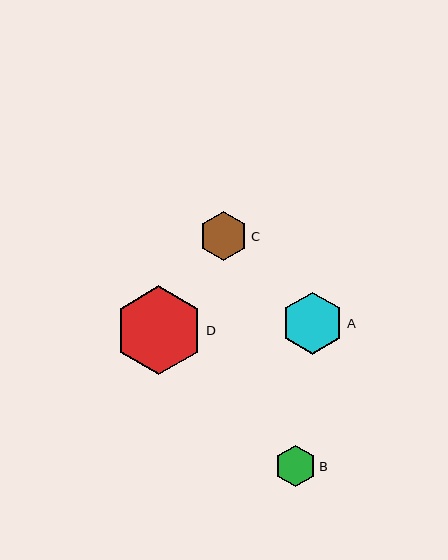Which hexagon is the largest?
Hexagon D is the largest with a size of approximately 89 pixels.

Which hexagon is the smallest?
Hexagon B is the smallest with a size of approximately 41 pixels.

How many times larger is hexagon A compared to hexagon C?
Hexagon A is approximately 1.3 times the size of hexagon C.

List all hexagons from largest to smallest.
From largest to smallest: D, A, C, B.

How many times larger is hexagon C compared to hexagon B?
Hexagon C is approximately 1.2 times the size of hexagon B.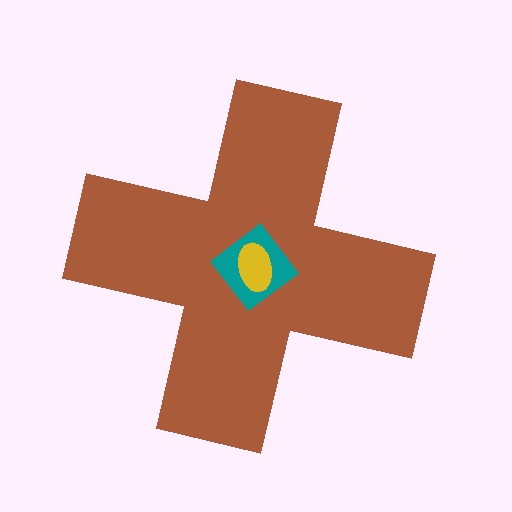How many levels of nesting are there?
3.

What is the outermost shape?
The brown cross.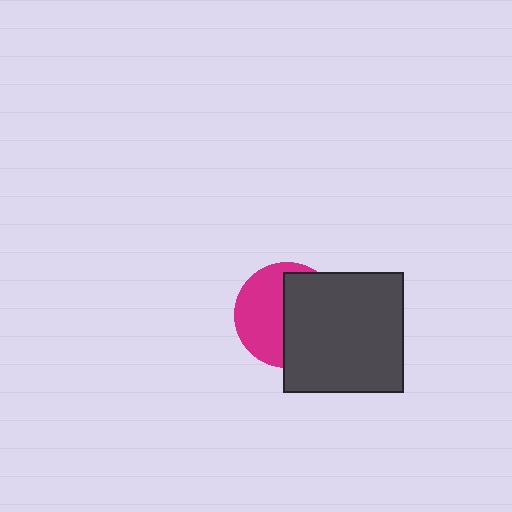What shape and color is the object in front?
The object in front is a dark gray square.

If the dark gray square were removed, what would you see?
You would see the complete magenta circle.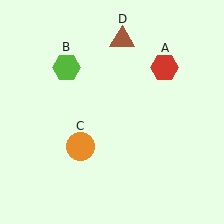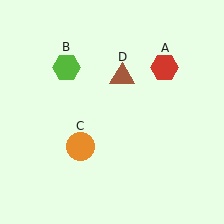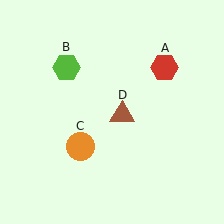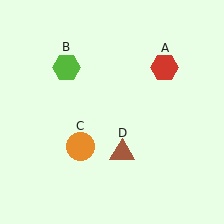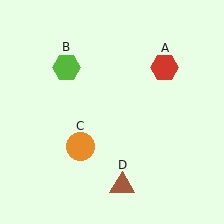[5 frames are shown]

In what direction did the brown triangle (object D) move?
The brown triangle (object D) moved down.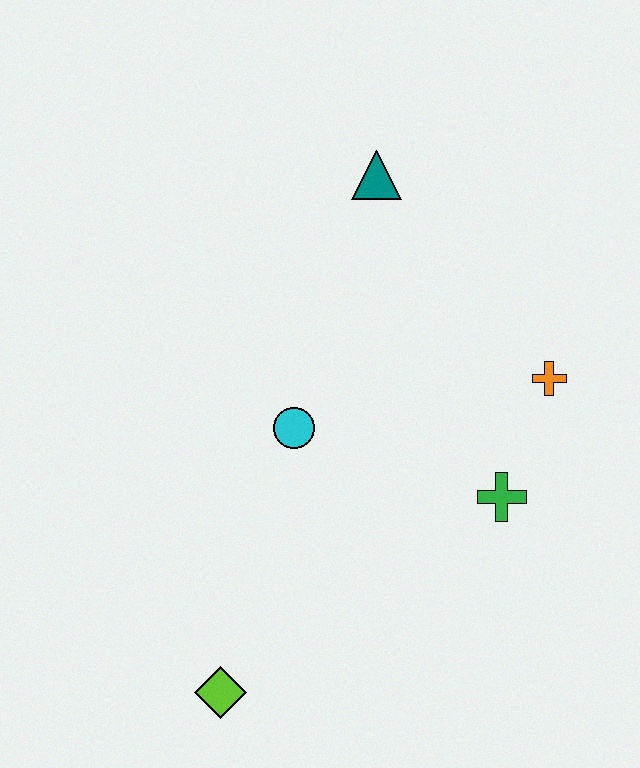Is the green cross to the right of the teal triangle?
Yes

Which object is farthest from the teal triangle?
The lime diamond is farthest from the teal triangle.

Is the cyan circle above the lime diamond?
Yes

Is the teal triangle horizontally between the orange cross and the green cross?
No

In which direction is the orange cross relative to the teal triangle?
The orange cross is below the teal triangle.